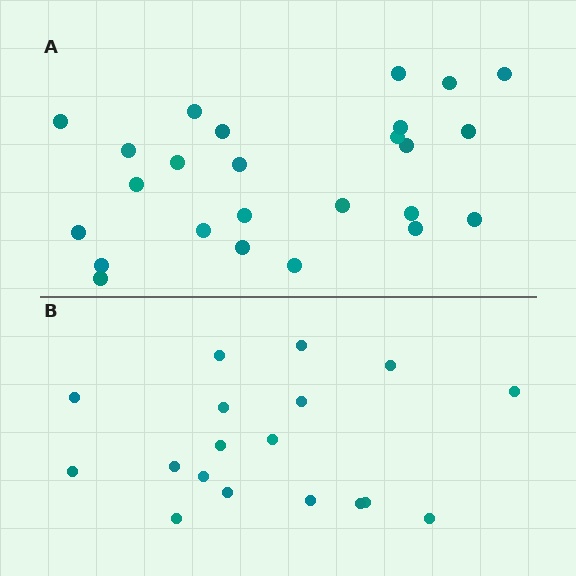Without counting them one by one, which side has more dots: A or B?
Region A (the top region) has more dots.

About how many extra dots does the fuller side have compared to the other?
Region A has roughly 8 or so more dots than region B.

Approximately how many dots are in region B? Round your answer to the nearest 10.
About 20 dots. (The exact count is 18, which rounds to 20.)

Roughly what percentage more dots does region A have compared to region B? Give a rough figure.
About 40% more.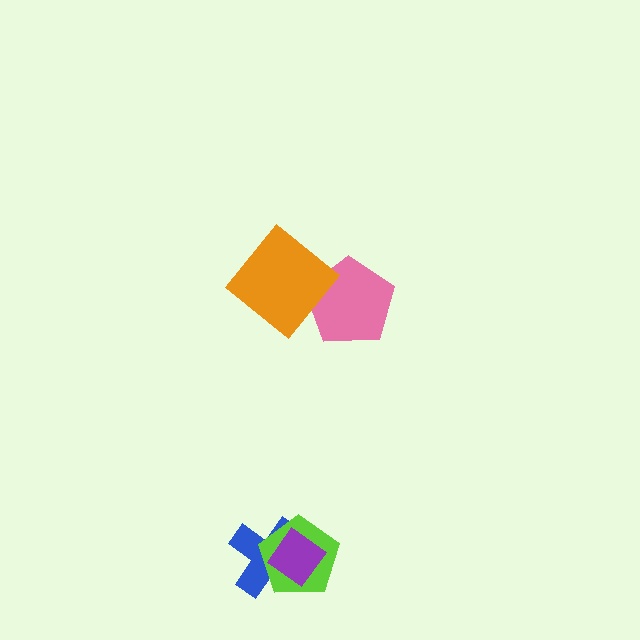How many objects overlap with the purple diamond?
2 objects overlap with the purple diamond.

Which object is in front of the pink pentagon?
The orange diamond is in front of the pink pentagon.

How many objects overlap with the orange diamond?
1 object overlaps with the orange diamond.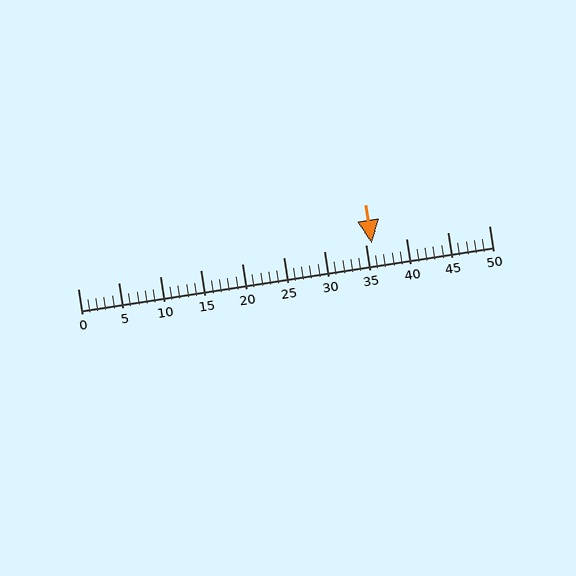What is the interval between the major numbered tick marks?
The major tick marks are spaced 5 units apart.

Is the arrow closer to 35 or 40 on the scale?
The arrow is closer to 35.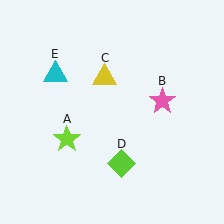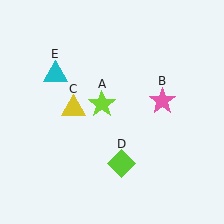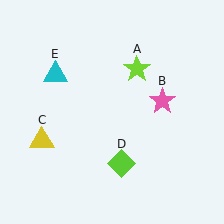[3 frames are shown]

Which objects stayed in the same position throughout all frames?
Pink star (object B) and lime diamond (object D) and cyan triangle (object E) remained stationary.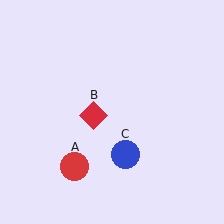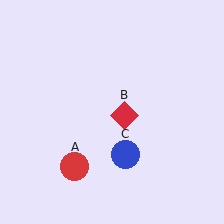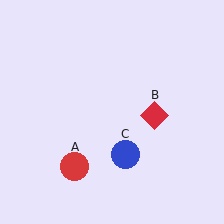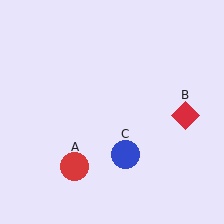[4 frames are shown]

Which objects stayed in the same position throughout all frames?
Red circle (object A) and blue circle (object C) remained stationary.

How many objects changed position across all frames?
1 object changed position: red diamond (object B).